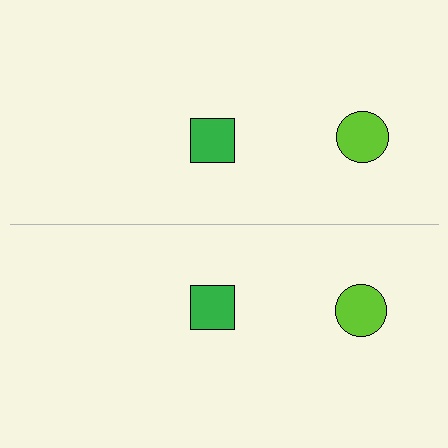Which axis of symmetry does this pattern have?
The pattern has a horizontal axis of symmetry running through the center of the image.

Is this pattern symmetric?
Yes, this pattern has bilateral (reflection) symmetry.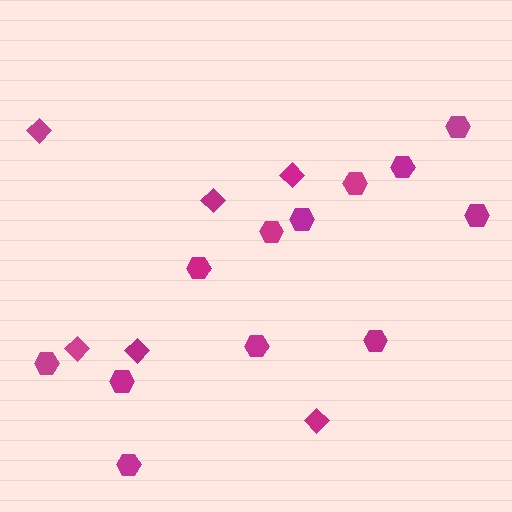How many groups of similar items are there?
There are 2 groups: one group of diamonds (6) and one group of hexagons (12).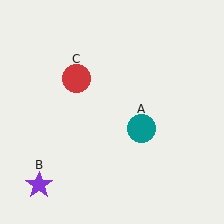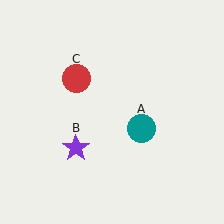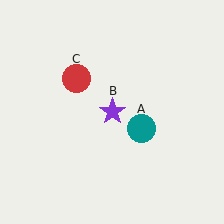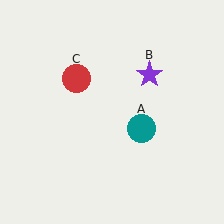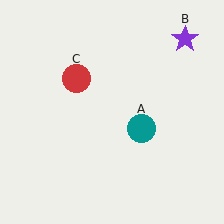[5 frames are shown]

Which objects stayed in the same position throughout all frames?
Teal circle (object A) and red circle (object C) remained stationary.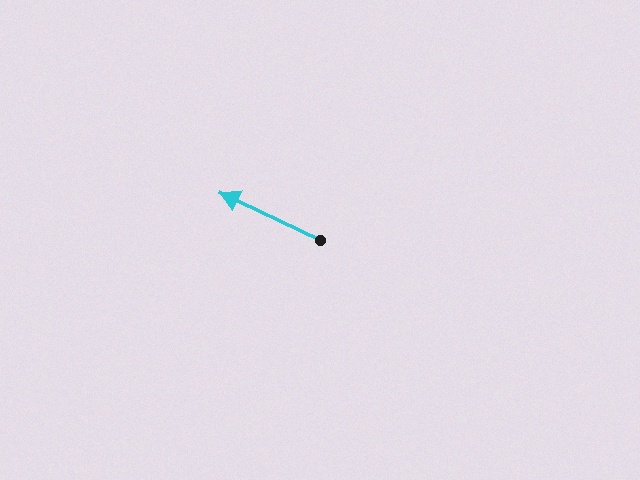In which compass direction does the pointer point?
Northwest.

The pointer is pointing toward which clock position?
Roughly 10 o'clock.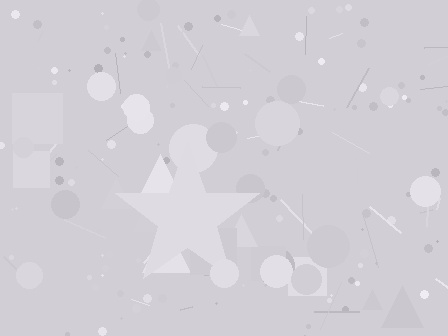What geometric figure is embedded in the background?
A star is embedded in the background.